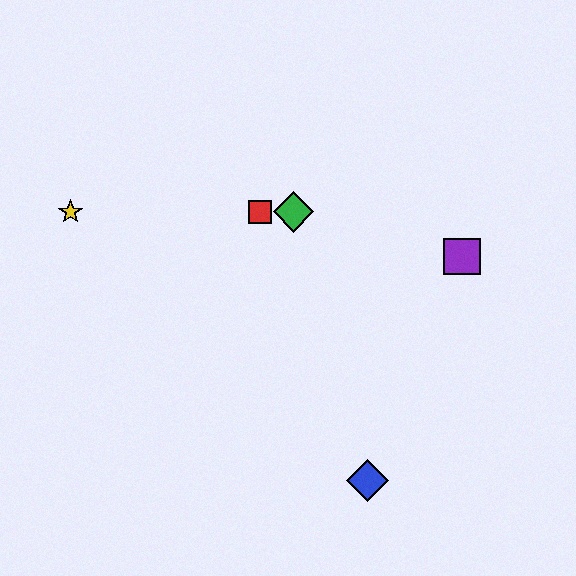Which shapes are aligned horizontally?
The red square, the green diamond, the yellow star are aligned horizontally.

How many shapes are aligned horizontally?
3 shapes (the red square, the green diamond, the yellow star) are aligned horizontally.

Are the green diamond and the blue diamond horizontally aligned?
No, the green diamond is at y≈212 and the blue diamond is at y≈481.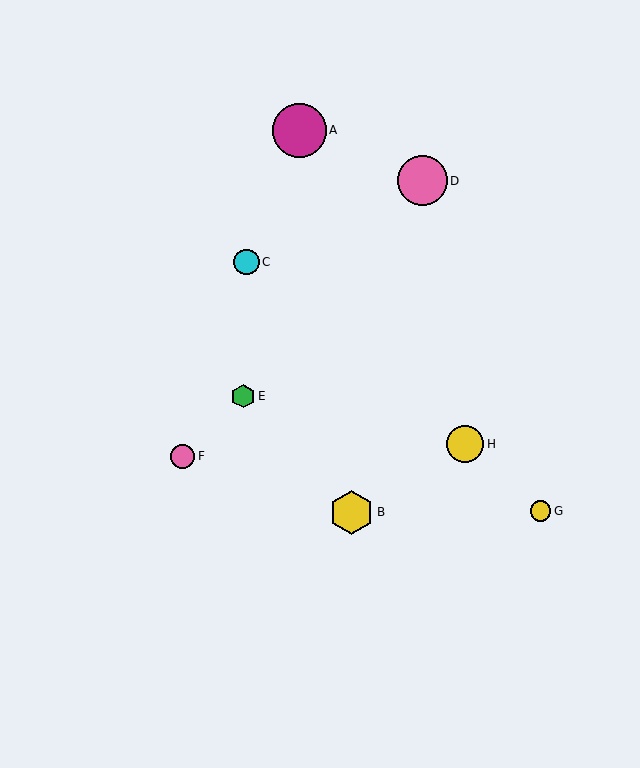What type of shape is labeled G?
Shape G is a yellow circle.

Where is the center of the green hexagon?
The center of the green hexagon is at (243, 396).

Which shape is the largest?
The magenta circle (labeled A) is the largest.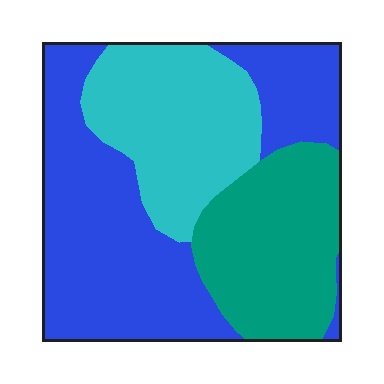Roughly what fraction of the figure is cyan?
Cyan covers roughly 25% of the figure.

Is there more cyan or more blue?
Blue.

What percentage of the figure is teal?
Teal takes up between a quarter and a half of the figure.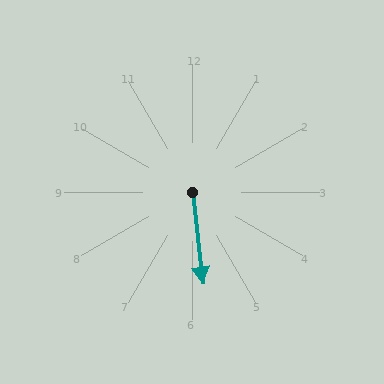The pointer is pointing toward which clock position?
Roughly 6 o'clock.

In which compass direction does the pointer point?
South.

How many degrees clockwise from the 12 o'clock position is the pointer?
Approximately 173 degrees.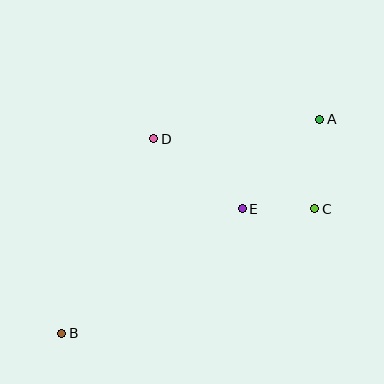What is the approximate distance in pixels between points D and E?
The distance between D and E is approximately 113 pixels.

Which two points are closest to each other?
Points C and E are closest to each other.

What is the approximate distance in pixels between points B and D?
The distance between B and D is approximately 215 pixels.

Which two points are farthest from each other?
Points A and B are farthest from each other.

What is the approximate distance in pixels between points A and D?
The distance between A and D is approximately 167 pixels.